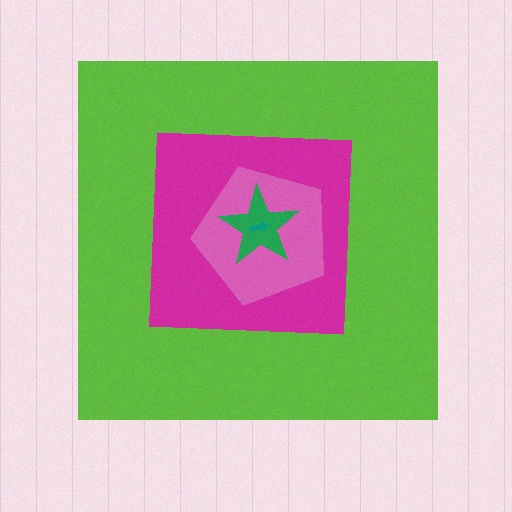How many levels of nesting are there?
5.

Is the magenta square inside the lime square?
Yes.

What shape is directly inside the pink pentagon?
The green star.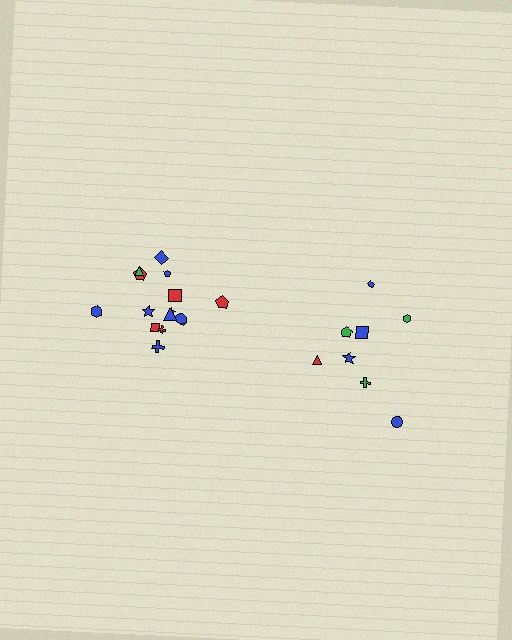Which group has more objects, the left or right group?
The left group.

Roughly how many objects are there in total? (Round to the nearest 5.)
Roughly 25 objects in total.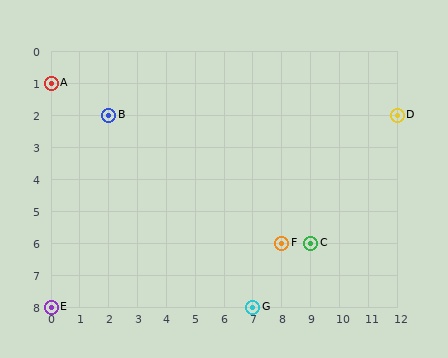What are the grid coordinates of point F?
Point F is at grid coordinates (8, 6).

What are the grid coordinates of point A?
Point A is at grid coordinates (0, 1).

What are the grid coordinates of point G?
Point G is at grid coordinates (7, 8).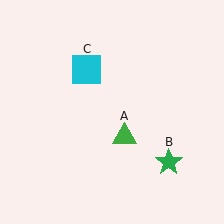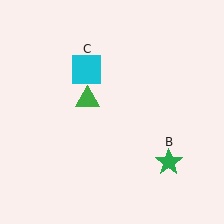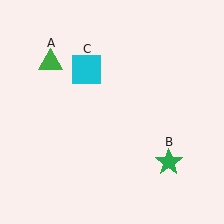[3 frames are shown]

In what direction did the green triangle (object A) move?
The green triangle (object A) moved up and to the left.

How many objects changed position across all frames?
1 object changed position: green triangle (object A).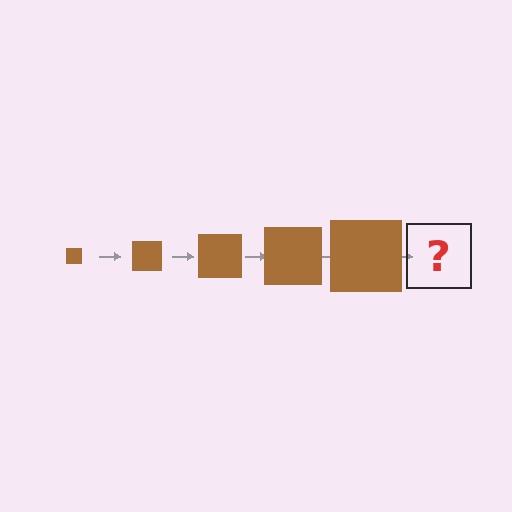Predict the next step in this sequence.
The next step is a brown square, larger than the previous one.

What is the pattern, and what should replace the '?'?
The pattern is that the square gets progressively larger each step. The '?' should be a brown square, larger than the previous one.